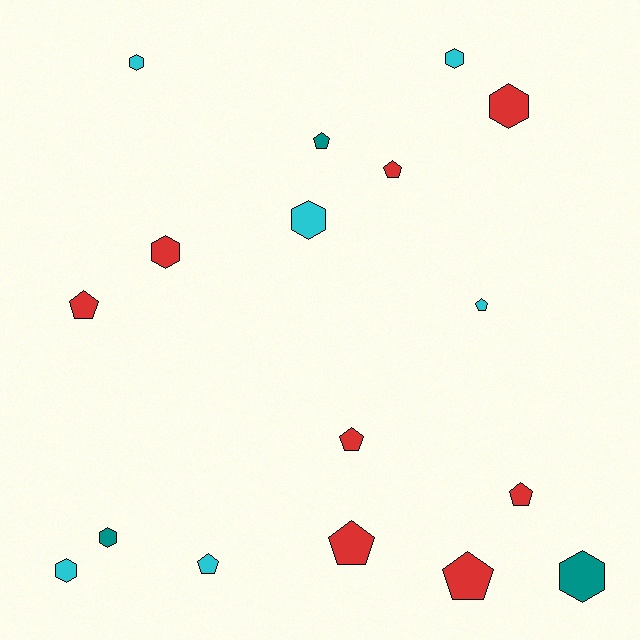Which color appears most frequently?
Red, with 8 objects.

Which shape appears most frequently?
Pentagon, with 9 objects.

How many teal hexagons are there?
There are 2 teal hexagons.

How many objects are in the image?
There are 17 objects.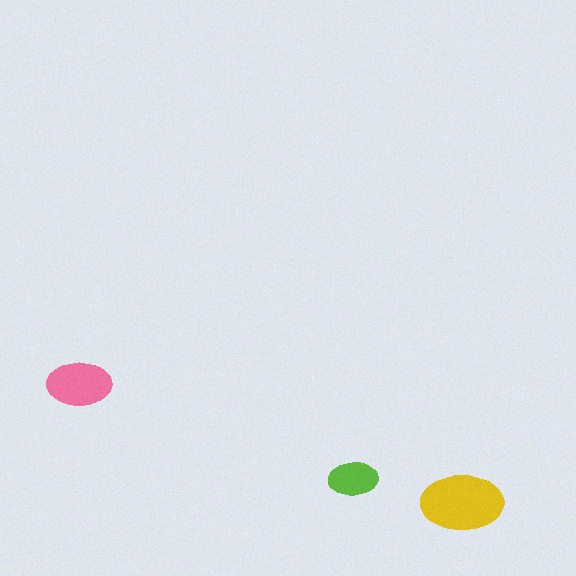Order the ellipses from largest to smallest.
the yellow one, the pink one, the lime one.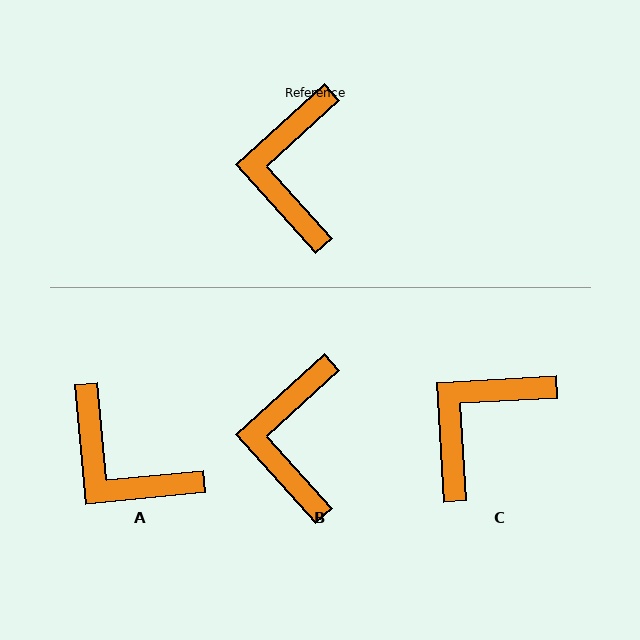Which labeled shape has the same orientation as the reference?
B.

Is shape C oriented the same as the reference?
No, it is off by about 39 degrees.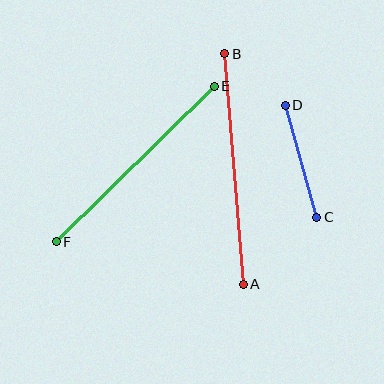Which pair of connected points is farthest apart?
Points A and B are farthest apart.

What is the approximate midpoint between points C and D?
The midpoint is at approximately (301, 161) pixels.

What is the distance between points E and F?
The distance is approximately 222 pixels.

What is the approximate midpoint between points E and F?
The midpoint is at approximately (135, 164) pixels.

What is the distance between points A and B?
The distance is approximately 232 pixels.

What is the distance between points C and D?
The distance is approximately 116 pixels.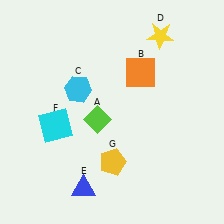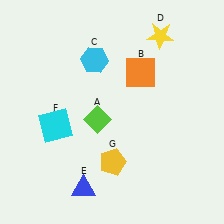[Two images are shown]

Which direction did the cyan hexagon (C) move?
The cyan hexagon (C) moved up.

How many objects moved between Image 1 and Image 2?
1 object moved between the two images.